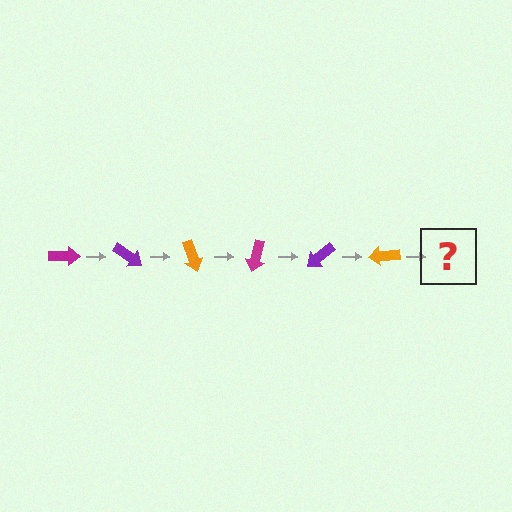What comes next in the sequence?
The next element should be a magenta arrow, rotated 210 degrees from the start.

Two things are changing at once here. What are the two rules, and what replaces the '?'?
The two rules are that it rotates 35 degrees each step and the color cycles through magenta, purple, and orange. The '?' should be a magenta arrow, rotated 210 degrees from the start.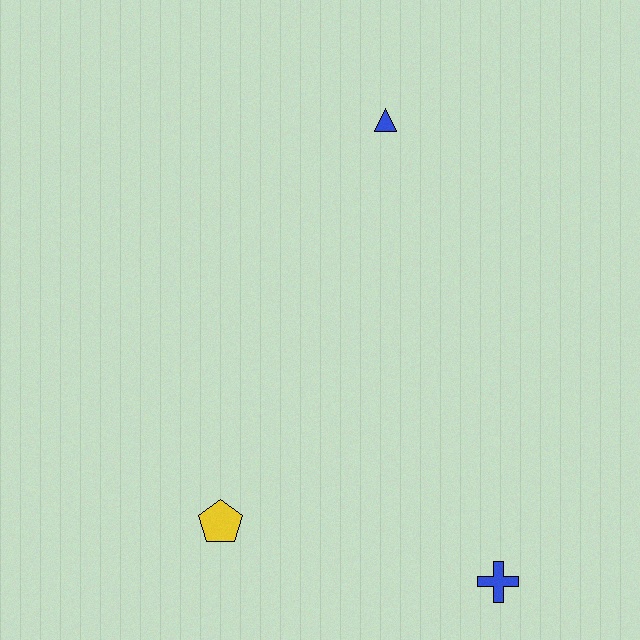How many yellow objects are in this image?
There is 1 yellow object.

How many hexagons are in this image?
There are no hexagons.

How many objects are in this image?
There are 3 objects.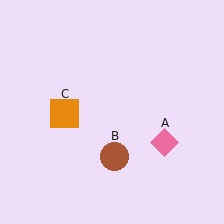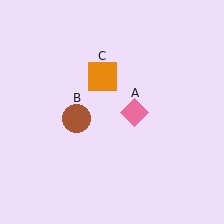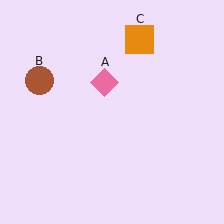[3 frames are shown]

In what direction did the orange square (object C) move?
The orange square (object C) moved up and to the right.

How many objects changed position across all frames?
3 objects changed position: pink diamond (object A), brown circle (object B), orange square (object C).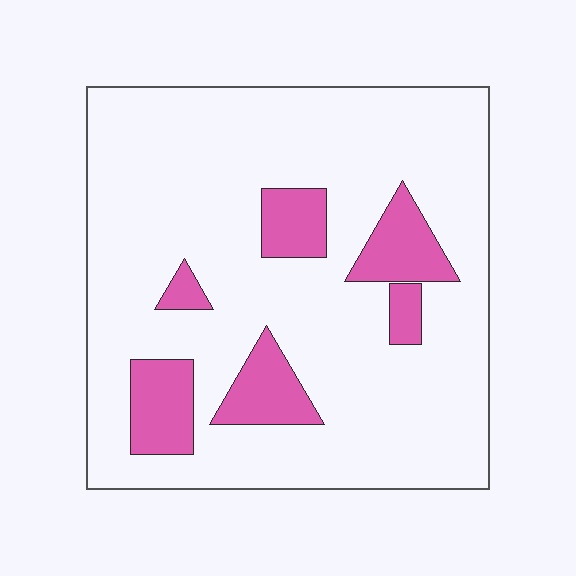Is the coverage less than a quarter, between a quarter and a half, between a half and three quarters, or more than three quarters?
Less than a quarter.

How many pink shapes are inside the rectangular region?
6.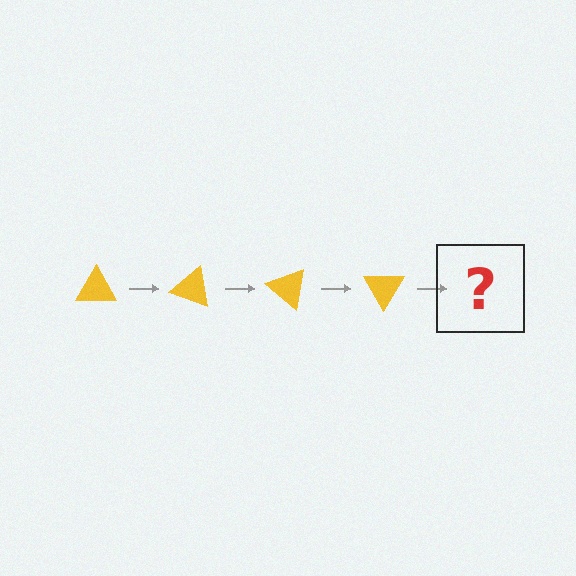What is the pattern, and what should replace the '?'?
The pattern is that the triangle rotates 20 degrees each step. The '?' should be a yellow triangle rotated 80 degrees.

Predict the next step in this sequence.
The next step is a yellow triangle rotated 80 degrees.